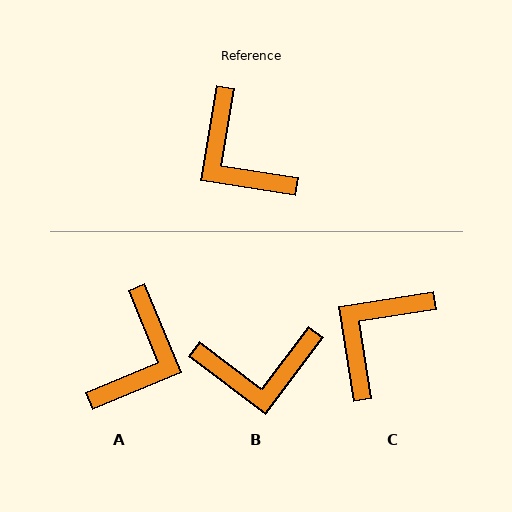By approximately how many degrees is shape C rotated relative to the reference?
Approximately 72 degrees clockwise.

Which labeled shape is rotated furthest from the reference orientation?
A, about 121 degrees away.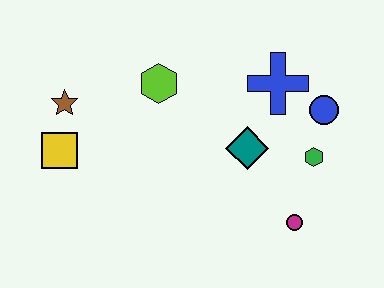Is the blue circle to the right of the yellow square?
Yes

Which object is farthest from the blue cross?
The yellow square is farthest from the blue cross.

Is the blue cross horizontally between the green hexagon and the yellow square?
Yes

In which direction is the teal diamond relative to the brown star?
The teal diamond is to the right of the brown star.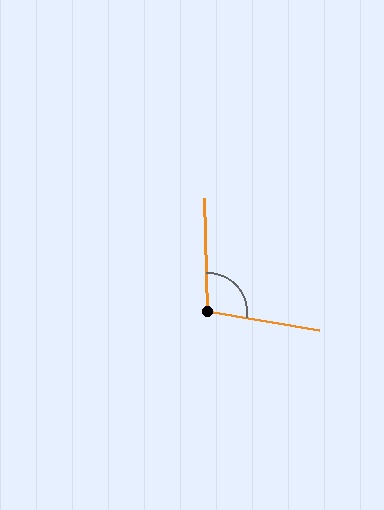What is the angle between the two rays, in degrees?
Approximately 101 degrees.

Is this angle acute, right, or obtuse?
It is obtuse.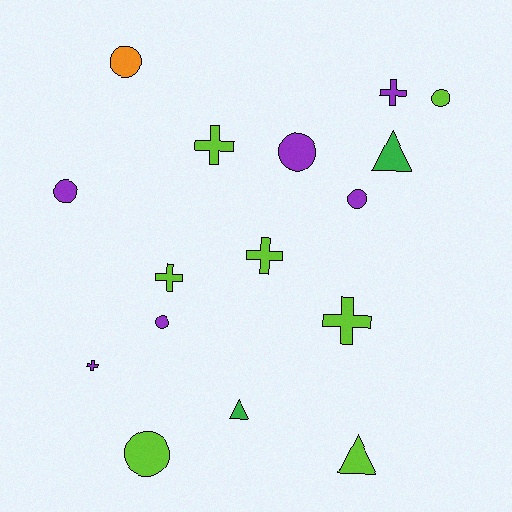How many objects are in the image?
There are 16 objects.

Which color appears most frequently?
Lime, with 7 objects.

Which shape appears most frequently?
Circle, with 7 objects.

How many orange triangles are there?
There are no orange triangles.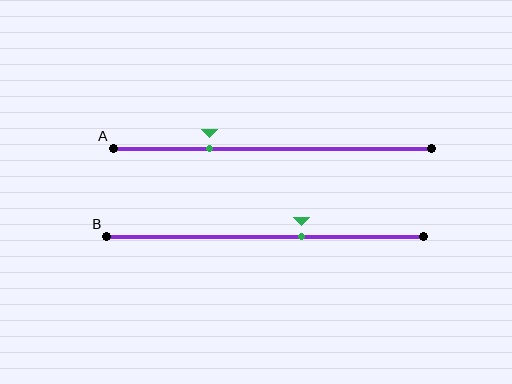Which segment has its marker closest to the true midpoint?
Segment B has its marker closest to the true midpoint.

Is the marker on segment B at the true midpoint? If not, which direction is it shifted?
No, the marker on segment B is shifted to the right by about 12% of the segment length.